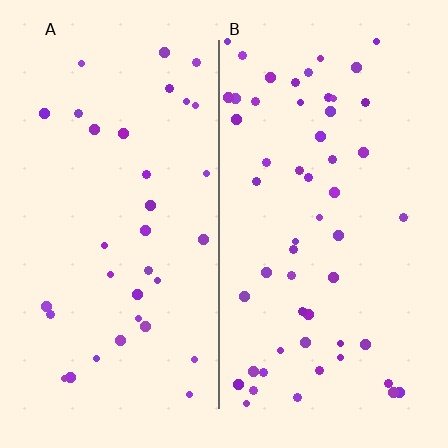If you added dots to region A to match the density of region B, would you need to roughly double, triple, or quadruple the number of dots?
Approximately double.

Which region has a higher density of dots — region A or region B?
B (the right).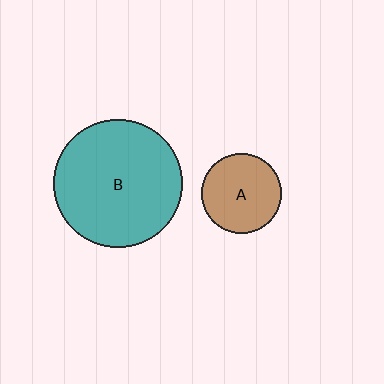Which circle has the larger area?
Circle B (teal).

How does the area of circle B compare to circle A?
Approximately 2.6 times.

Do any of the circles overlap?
No, none of the circles overlap.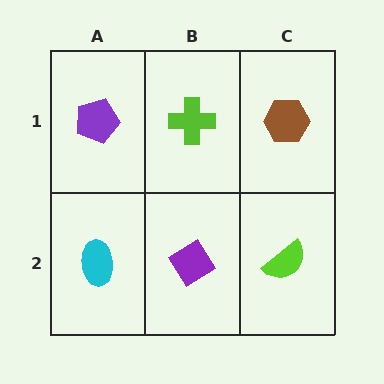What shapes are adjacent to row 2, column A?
A purple pentagon (row 1, column A), a purple diamond (row 2, column B).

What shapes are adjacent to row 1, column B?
A purple diamond (row 2, column B), a purple pentagon (row 1, column A), a brown hexagon (row 1, column C).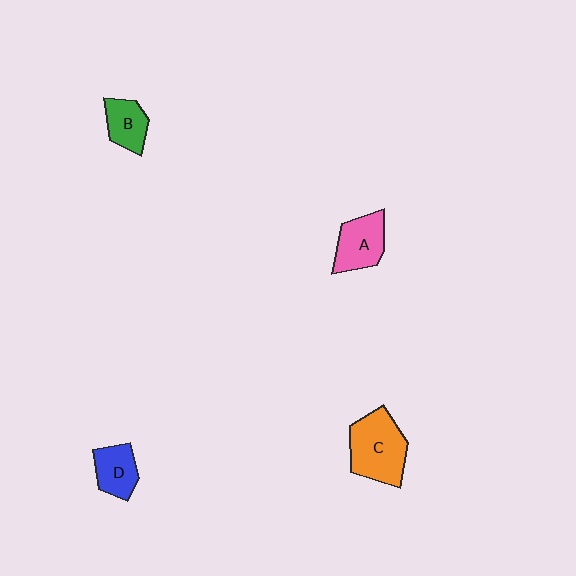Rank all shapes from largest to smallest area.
From largest to smallest: C (orange), A (pink), D (blue), B (green).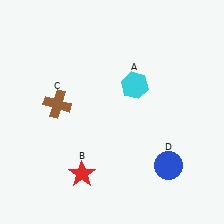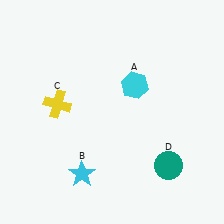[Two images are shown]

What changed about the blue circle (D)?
In Image 1, D is blue. In Image 2, it changed to teal.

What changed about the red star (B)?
In Image 1, B is red. In Image 2, it changed to cyan.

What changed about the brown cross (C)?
In Image 1, C is brown. In Image 2, it changed to yellow.